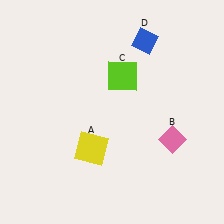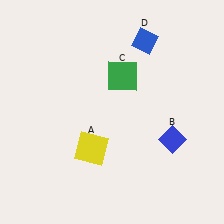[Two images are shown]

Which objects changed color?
B changed from pink to blue. C changed from lime to green.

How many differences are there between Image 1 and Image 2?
There are 2 differences between the two images.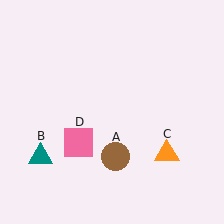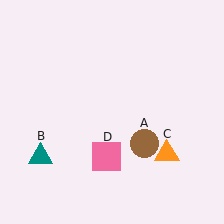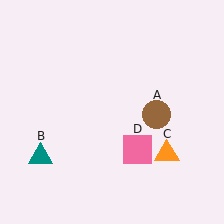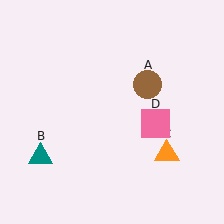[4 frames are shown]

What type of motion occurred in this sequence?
The brown circle (object A), pink square (object D) rotated counterclockwise around the center of the scene.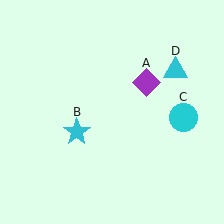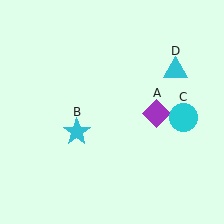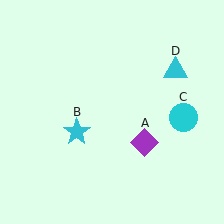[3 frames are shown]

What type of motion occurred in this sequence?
The purple diamond (object A) rotated clockwise around the center of the scene.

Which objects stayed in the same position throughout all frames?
Cyan star (object B) and cyan circle (object C) and cyan triangle (object D) remained stationary.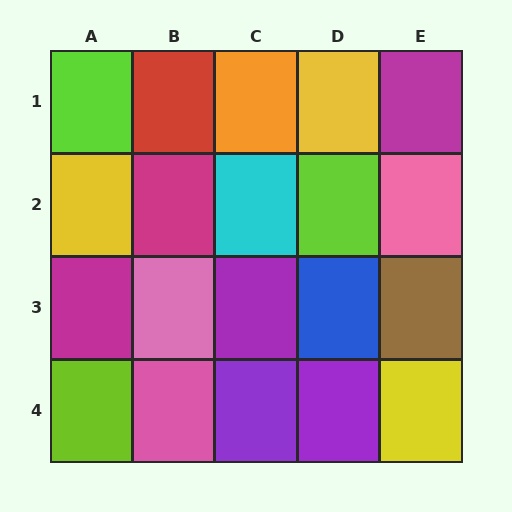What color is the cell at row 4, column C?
Purple.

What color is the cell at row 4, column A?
Lime.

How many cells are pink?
3 cells are pink.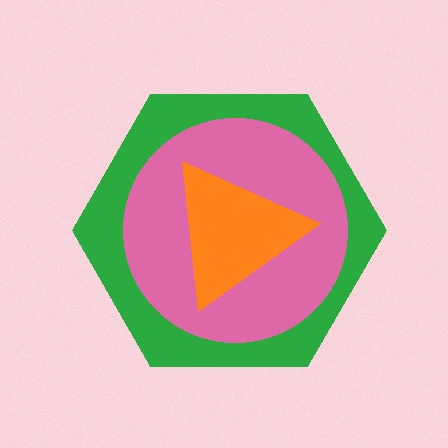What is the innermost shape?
The orange triangle.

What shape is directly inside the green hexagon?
The pink circle.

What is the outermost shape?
The green hexagon.